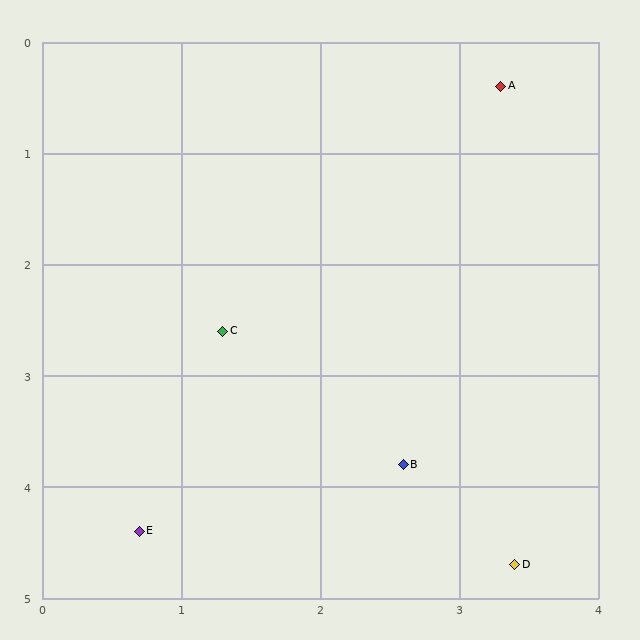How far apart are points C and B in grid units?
Points C and B are about 1.8 grid units apart.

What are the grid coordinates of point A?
Point A is at approximately (3.3, 0.4).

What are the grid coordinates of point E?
Point E is at approximately (0.7, 4.4).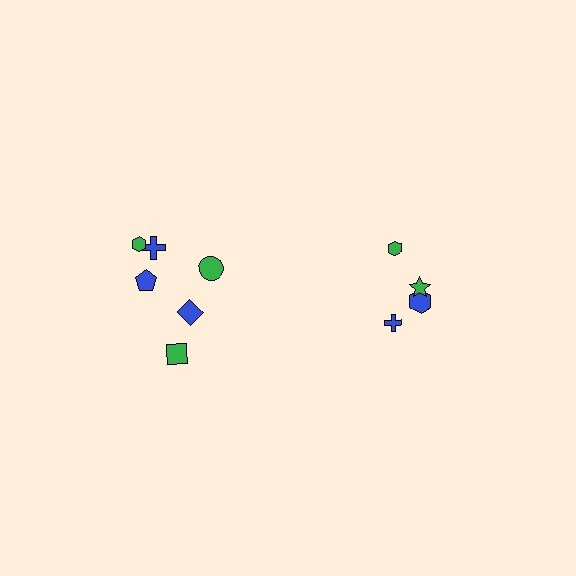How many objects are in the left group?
There are 6 objects.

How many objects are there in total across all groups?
There are 10 objects.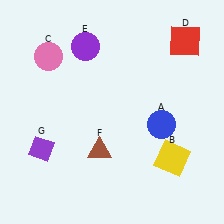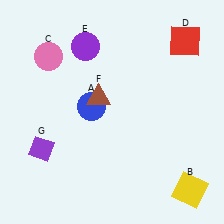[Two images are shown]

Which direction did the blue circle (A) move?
The blue circle (A) moved left.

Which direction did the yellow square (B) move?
The yellow square (B) moved down.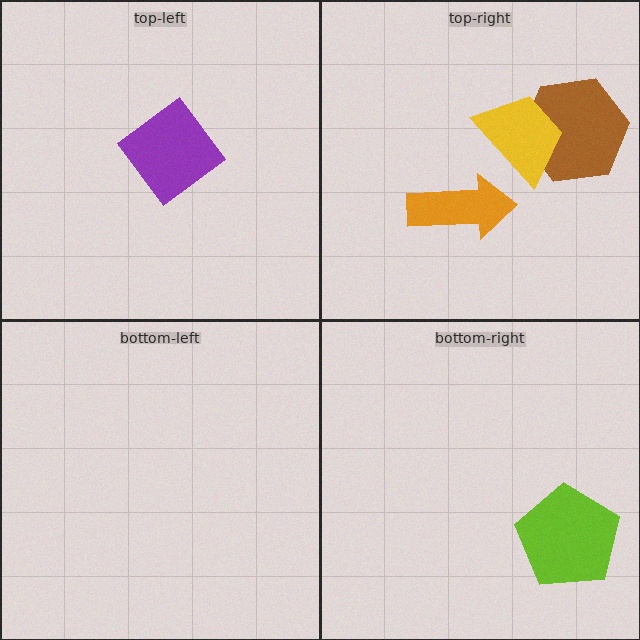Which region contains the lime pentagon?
The bottom-right region.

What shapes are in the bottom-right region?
The lime pentagon.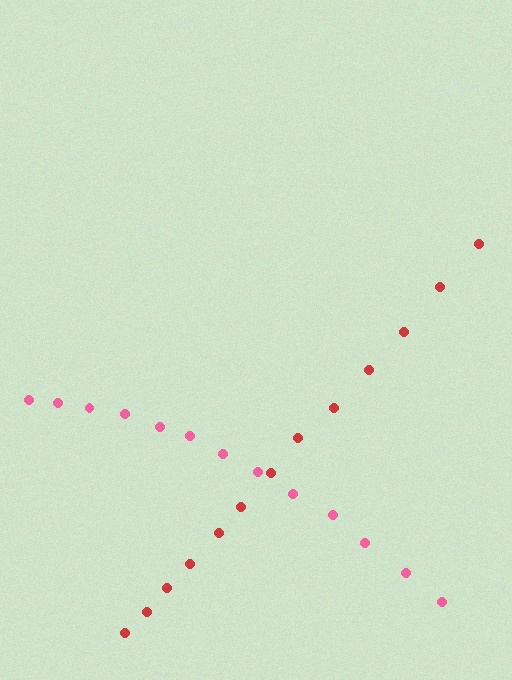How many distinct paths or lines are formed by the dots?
There are 2 distinct paths.